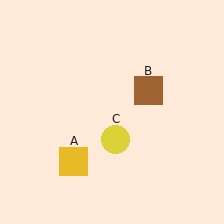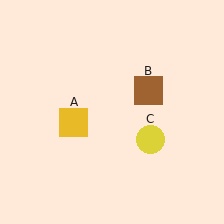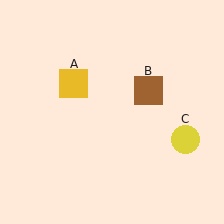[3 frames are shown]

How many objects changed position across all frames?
2 objects changed position: yellow square (object A), yellow circle (object C).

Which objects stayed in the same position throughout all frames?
Brown square (object B) remained stationary.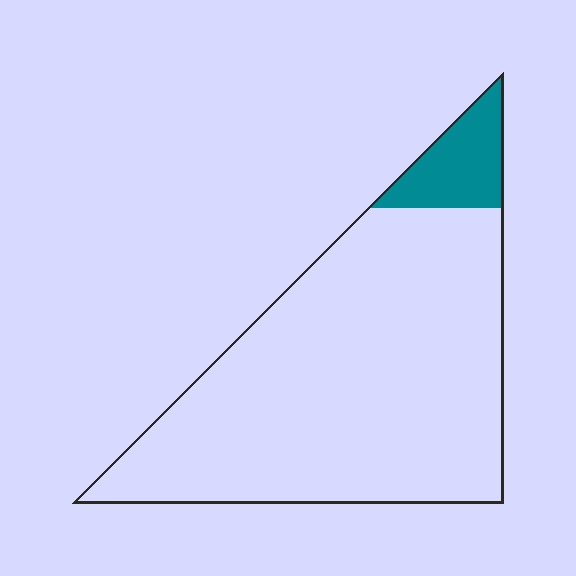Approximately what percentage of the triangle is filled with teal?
Approximately 10%.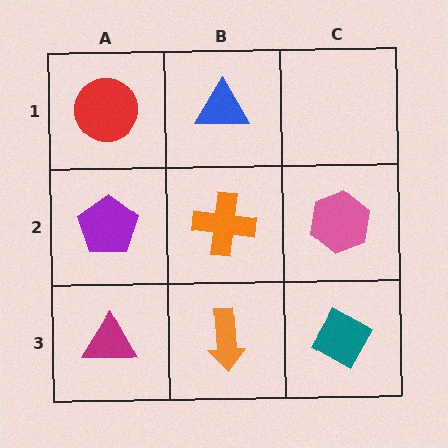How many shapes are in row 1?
2 shapes.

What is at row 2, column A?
A purple pentagon.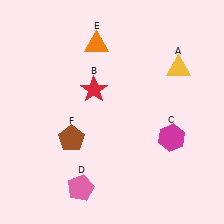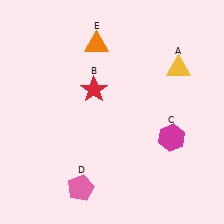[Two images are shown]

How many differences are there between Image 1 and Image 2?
There is 1 difference between the two images.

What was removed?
The brown pentagon (F) was removed in Image 2.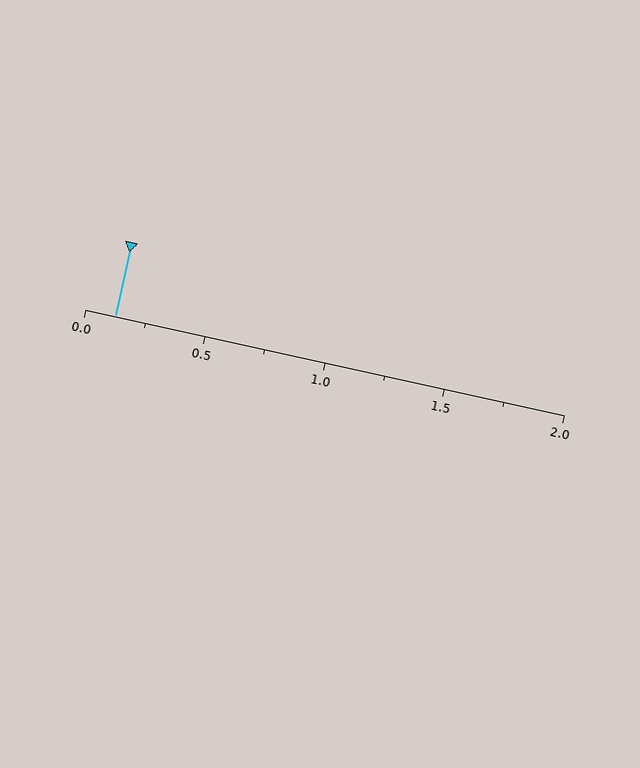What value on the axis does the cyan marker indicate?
The marker indicates approximately 0.12.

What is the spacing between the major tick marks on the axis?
The major ticks are spaced 0.5 apart.